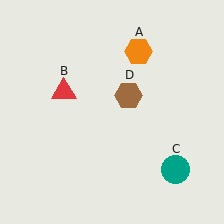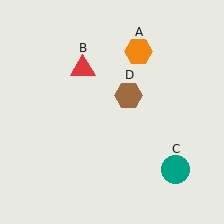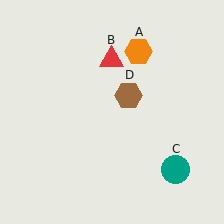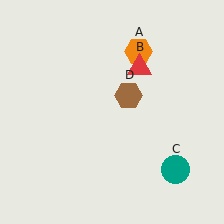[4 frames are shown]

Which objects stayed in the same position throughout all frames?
Orange hexagon (object A) and teal circle (object C) and brown hexagon (object D) remained stationary.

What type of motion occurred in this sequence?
The red triangle (object B) rotated clockwise around the center of the scene.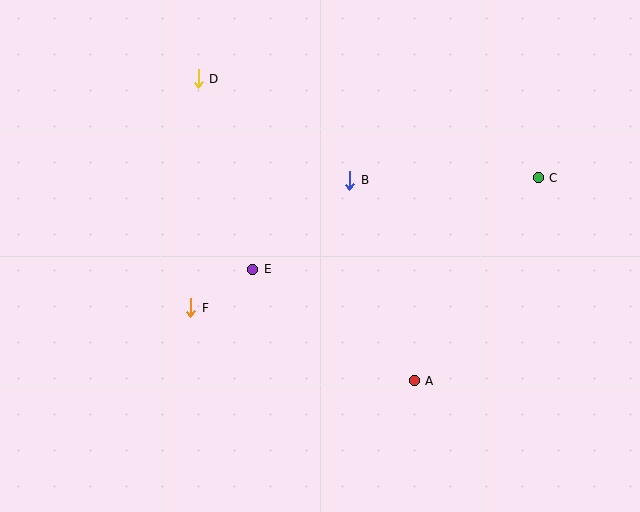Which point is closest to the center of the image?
Point E at (253, 269) is closest to the center.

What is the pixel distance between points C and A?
The distance between C and A is 238 pixels.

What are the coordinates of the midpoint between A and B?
The midpoint between A and B is at (382, 280).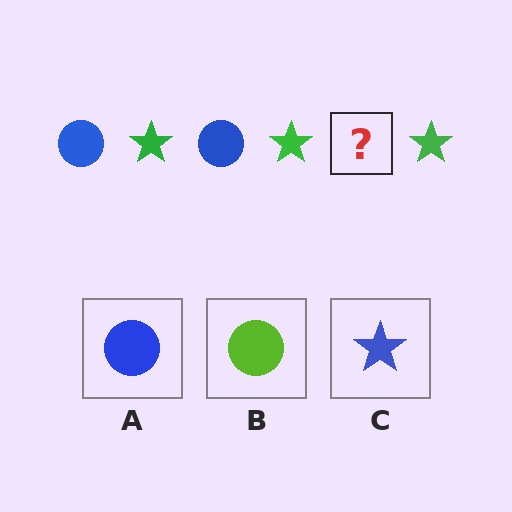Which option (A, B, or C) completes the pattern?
A.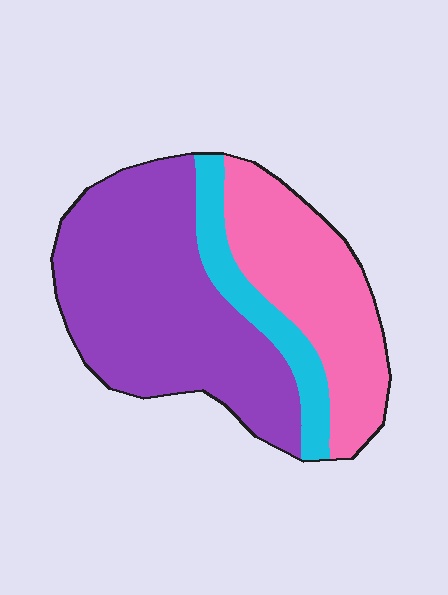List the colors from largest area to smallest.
From largest to smallest: purple, pink, cyan.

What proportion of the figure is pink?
Pink covers roughly 30% of the figure.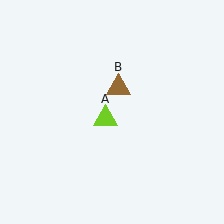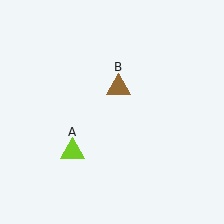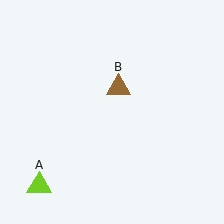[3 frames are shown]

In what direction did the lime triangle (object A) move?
The lime triangle (object A) moved down and to the left.